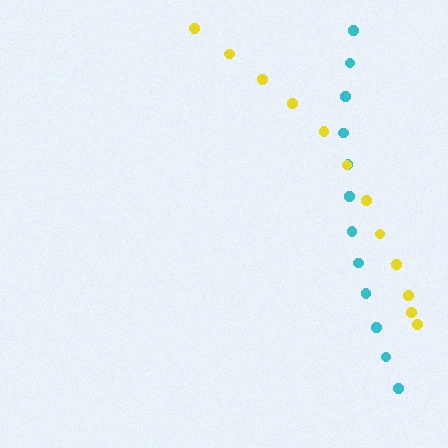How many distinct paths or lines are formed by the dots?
There are 2 distinct paths.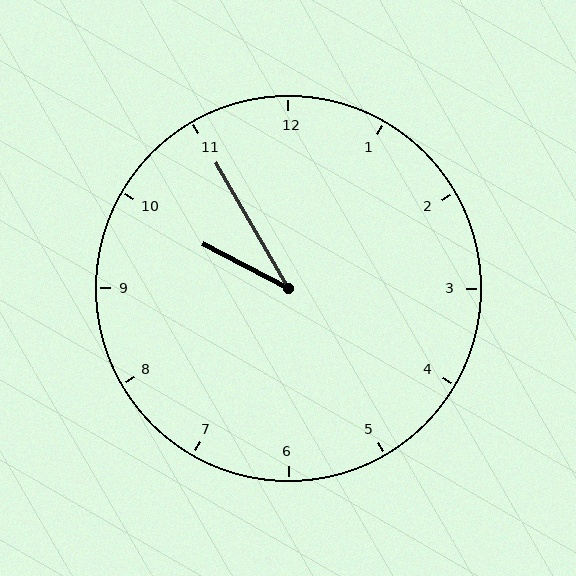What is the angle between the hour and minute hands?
Approximately 32 degrees.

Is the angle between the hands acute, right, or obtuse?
It is acute.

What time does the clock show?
9:55.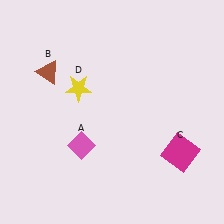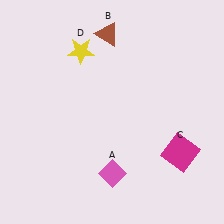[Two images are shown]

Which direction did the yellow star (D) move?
The yellow star (D) moved up.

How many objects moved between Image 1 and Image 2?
3 objects moved between the two images.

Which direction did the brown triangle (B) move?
The brown triangle (B) moved right.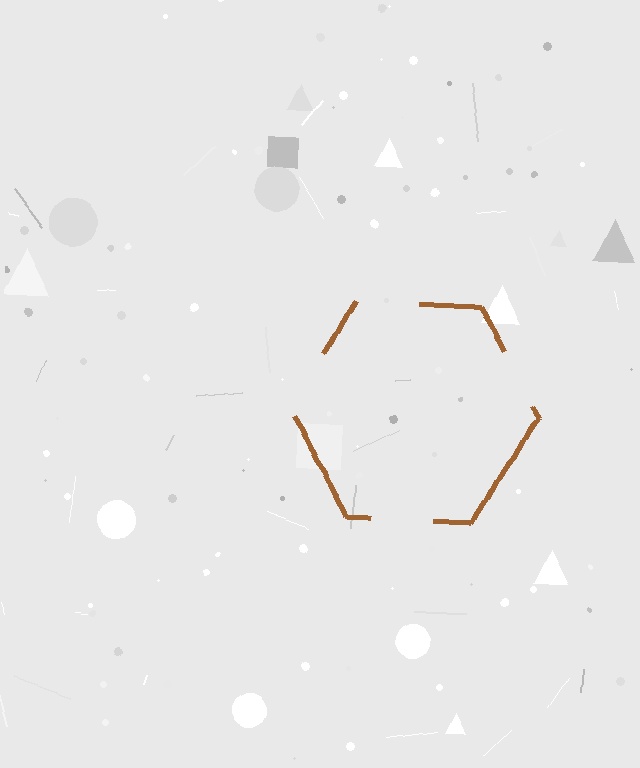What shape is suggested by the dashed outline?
The dashed outline suggests a hexagon.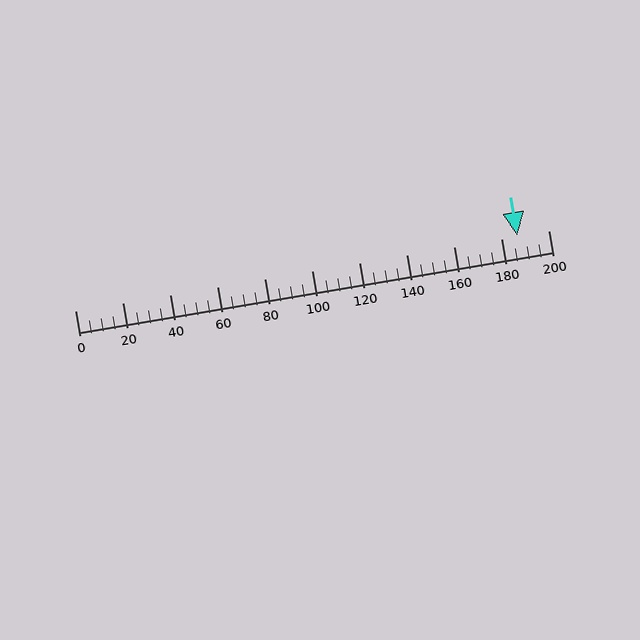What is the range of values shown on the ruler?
The ruler shows values from 0 to 200.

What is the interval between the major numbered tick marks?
The major tick marks are spaced 20 units apart.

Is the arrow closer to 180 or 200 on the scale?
The arrow is closer to 180.